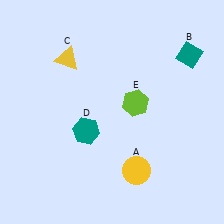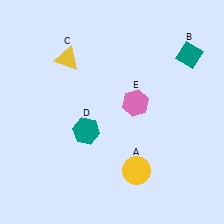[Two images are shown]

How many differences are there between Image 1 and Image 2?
There is 1 difference between the two images.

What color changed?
The hexagon (E) changed from lime in Image 1 to pink in Image 2.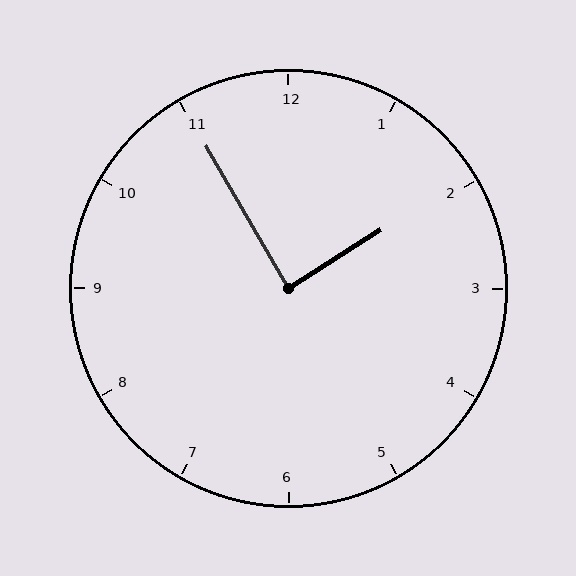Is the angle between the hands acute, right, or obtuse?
It is right.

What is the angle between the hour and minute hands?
Approximately 88 degrees.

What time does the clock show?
1:55.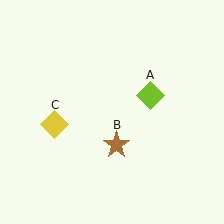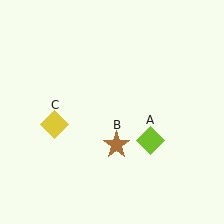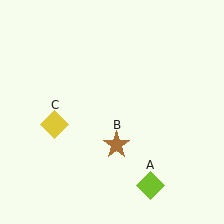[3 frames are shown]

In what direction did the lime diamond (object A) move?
The lime diamond (object A) moved down.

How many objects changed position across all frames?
1 object changed position: lime diamond (object A).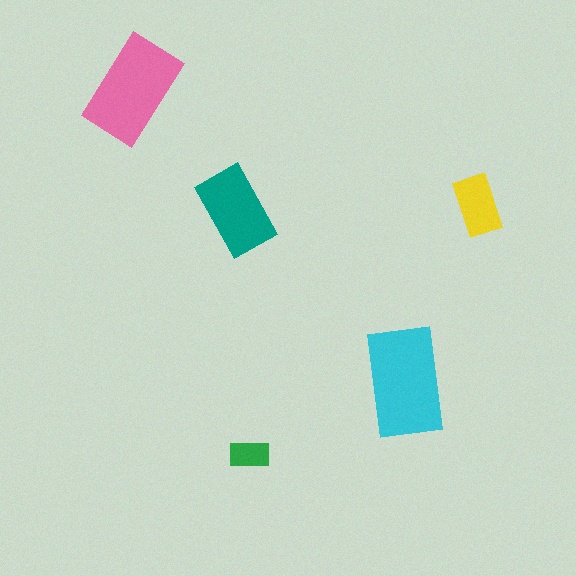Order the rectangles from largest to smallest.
the cyan one, the pink one, the teal one, the yellow one, the green one.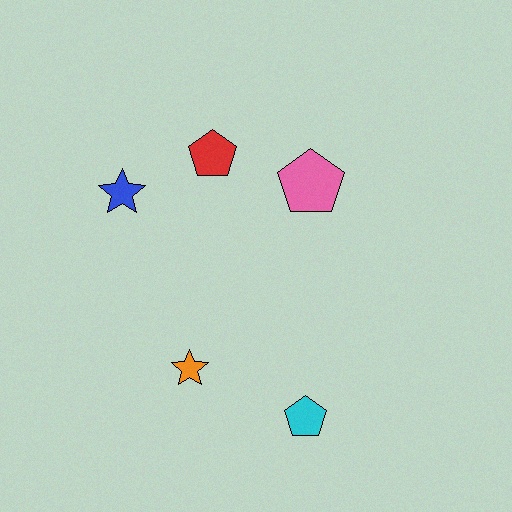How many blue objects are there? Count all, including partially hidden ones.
There is 1 blue object.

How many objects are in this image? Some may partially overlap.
There are 5 objects.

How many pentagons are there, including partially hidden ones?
There are 3 pentagons.